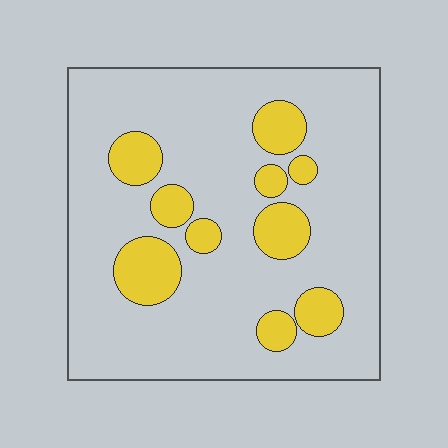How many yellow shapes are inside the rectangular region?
10.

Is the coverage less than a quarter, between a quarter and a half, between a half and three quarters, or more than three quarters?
Less than a quarter.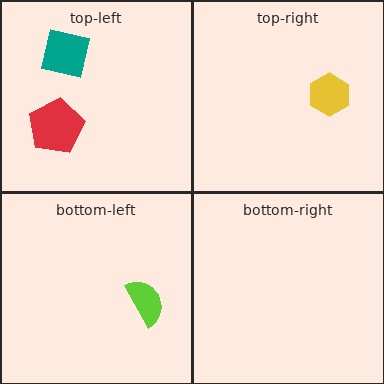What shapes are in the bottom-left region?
The lime semicircle.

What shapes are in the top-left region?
The red pentagon, the teal square.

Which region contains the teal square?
The top-left region.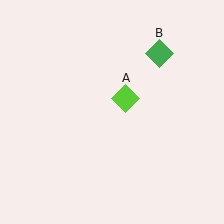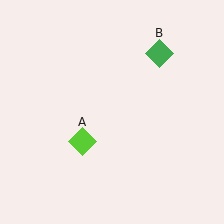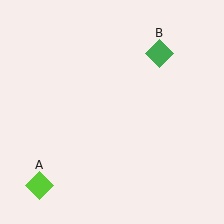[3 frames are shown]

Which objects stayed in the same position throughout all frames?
Green diamond (object B) remained stationary.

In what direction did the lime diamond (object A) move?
The lime diamond (object A) moved down and to the left.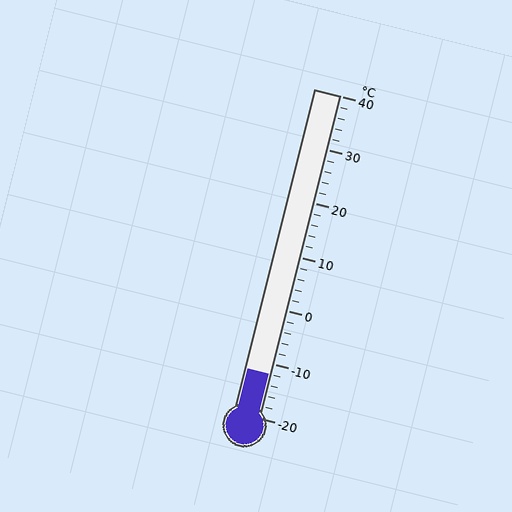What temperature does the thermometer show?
The thermometer shows approximately -12°C.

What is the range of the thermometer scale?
The thermometer scale ranges from -20°C to 40°C.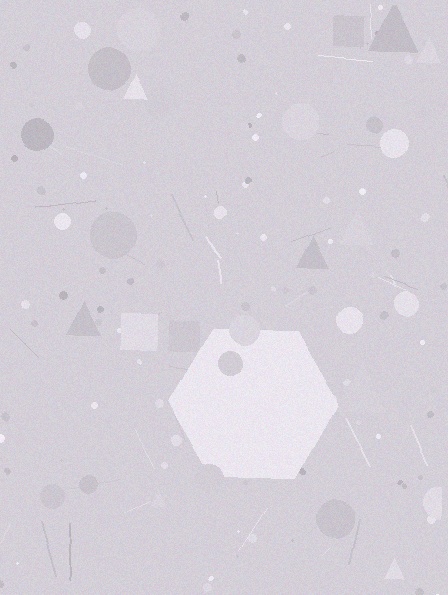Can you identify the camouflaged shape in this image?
The camouflaged shape is a hexagon.